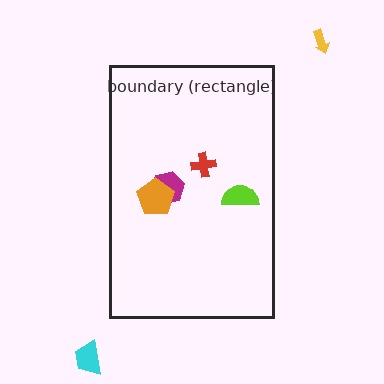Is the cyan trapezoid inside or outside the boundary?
Outside.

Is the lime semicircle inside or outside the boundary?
Inside.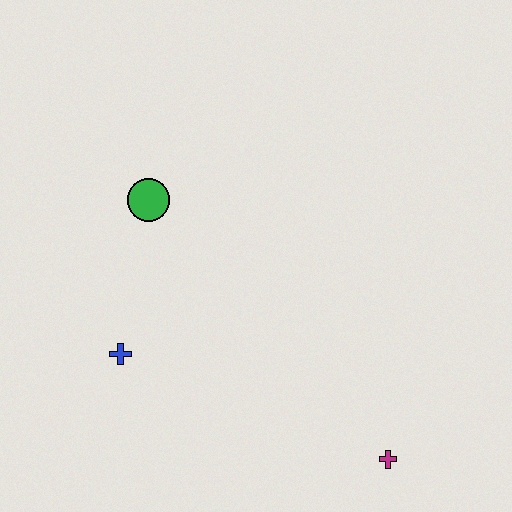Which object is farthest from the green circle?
The magenta cross is farthest from the green circle.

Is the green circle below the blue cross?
No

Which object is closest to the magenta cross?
The blue cross is closest to the magenta cross.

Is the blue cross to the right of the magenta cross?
No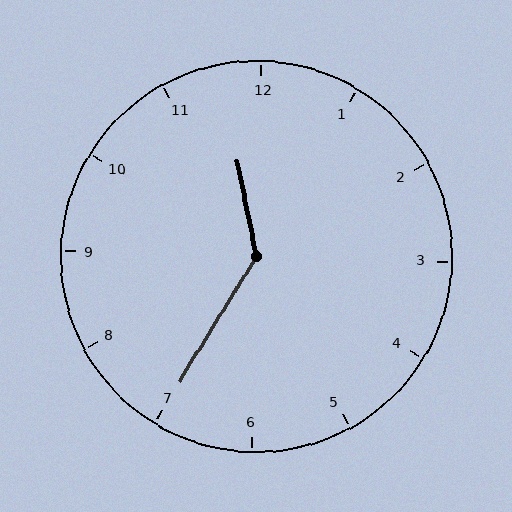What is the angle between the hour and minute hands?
Approximately 138 degrees.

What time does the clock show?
11:35.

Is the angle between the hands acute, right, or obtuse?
It is obtuse.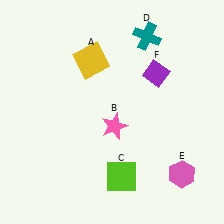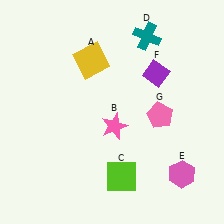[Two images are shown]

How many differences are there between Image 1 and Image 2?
There is 1 difference between the two images.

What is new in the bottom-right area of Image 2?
A pink pentagon (G) was added in the bottom-right area of Image 2.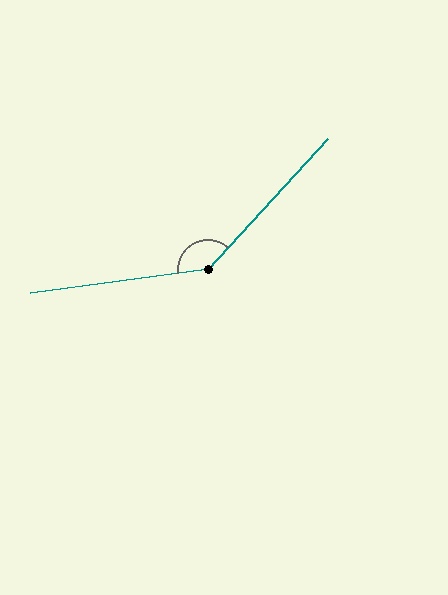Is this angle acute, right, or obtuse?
It is obtuse.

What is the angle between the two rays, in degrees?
Approximately 140 degrees.